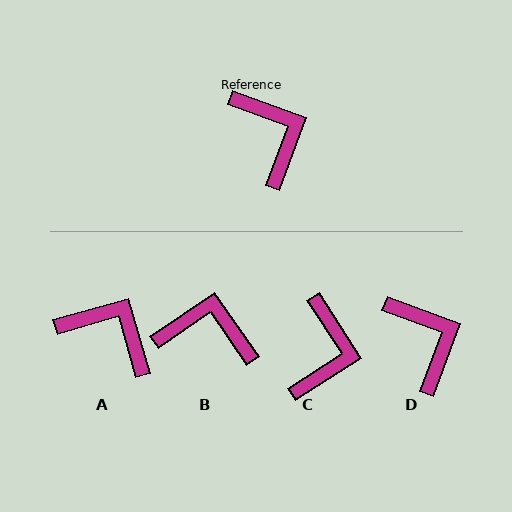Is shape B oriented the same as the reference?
No, it is off by about 54 degrees.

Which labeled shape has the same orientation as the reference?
D.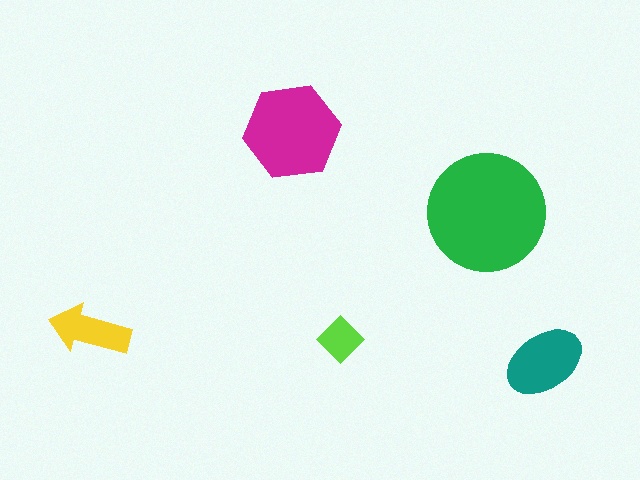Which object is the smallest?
The lime diamond.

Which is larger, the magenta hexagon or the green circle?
The green circle.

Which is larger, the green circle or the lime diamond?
The green circle.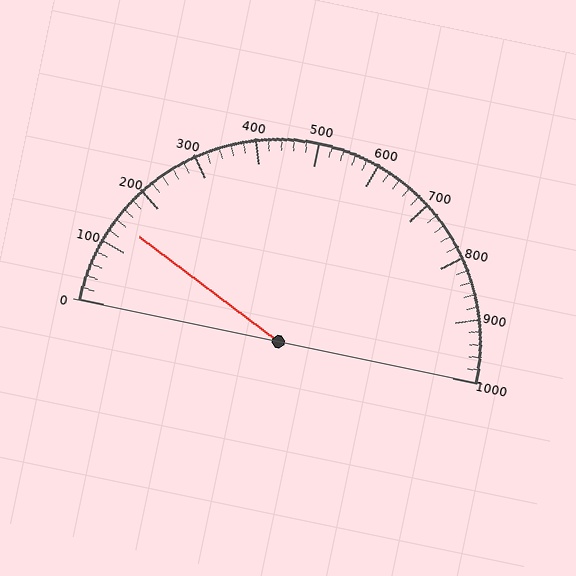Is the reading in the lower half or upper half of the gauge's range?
The reading is in the lower half of the range (0 to 1000).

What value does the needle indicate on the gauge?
The needle indicates approximately 140.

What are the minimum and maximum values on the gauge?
The gauge ranges from 0 to 1000.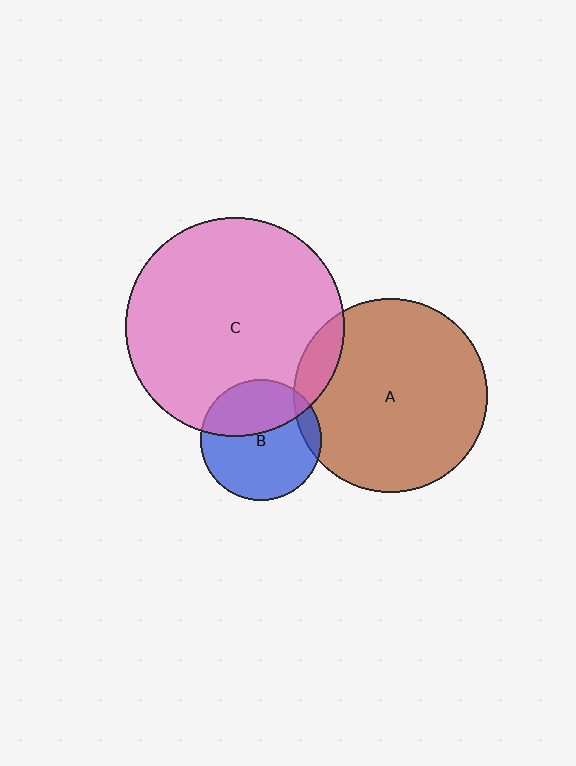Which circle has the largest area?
Circle C (pink).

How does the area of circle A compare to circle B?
Approximately 2.5 times.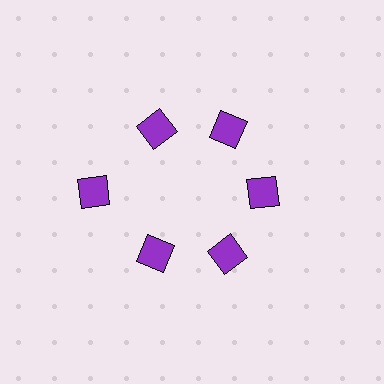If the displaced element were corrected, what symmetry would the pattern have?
It would have 6-fold rotational symmetry — the pattern would map onto itself every 60 degrees.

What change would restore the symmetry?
The symmetry would be restored by moving it inward, back onto the ring so that all 6 diamonds sit at equal angles and equal distance from the center.